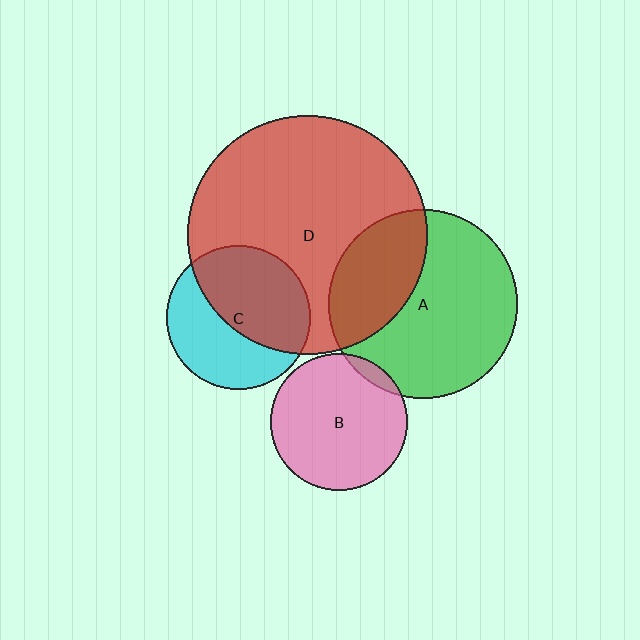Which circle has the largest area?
Circle D (red).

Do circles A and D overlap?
Yes.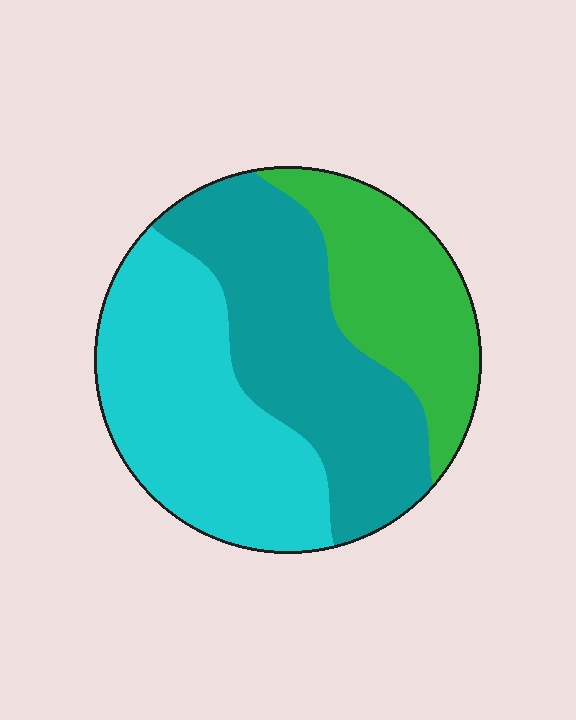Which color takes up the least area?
Green, at roughly 25%.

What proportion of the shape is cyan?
Cyan takes up about three eighths (3/8) of the shape.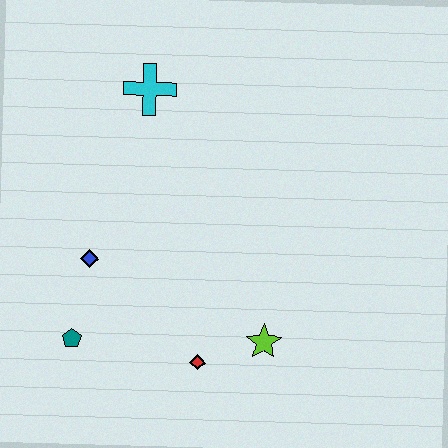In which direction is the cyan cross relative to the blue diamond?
The cyan cross is above the blue diamond.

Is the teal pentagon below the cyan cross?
Yes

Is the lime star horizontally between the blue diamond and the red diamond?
No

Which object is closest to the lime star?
The red diamond is closest to the lime star.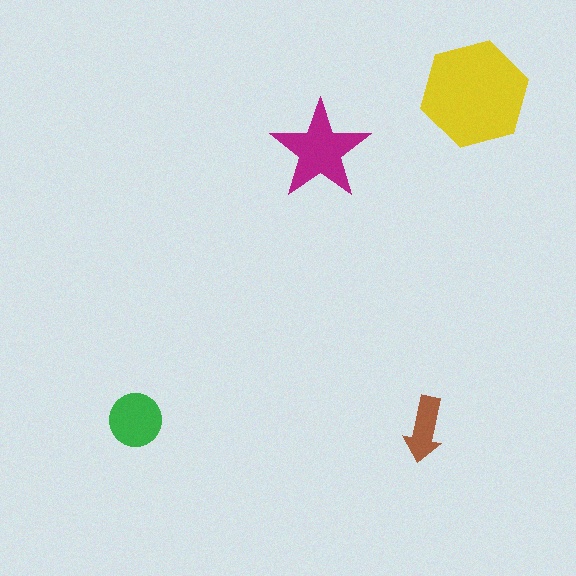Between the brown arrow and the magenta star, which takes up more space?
The magenta star.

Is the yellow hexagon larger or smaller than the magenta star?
Larger.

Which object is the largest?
The yellow hexagon.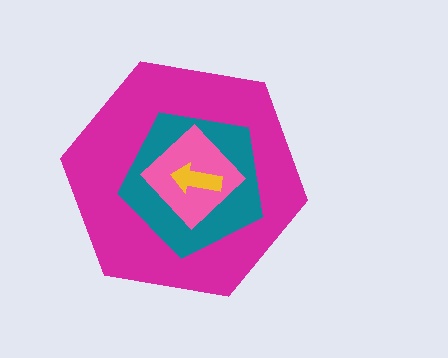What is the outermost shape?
The magenta hexagon.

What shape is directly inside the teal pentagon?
The pink diamond.